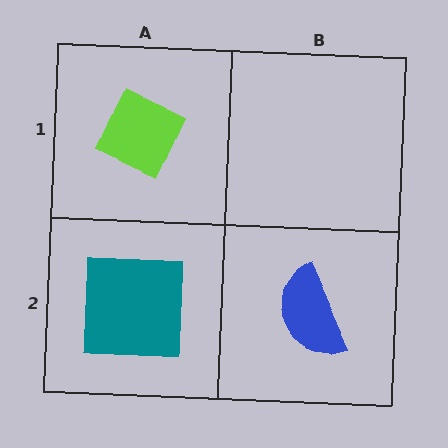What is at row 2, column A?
A teal square.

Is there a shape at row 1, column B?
No, that cell is empty.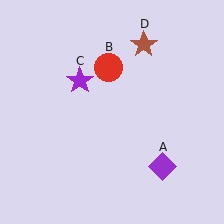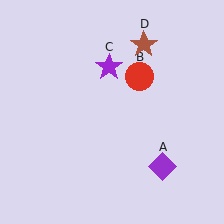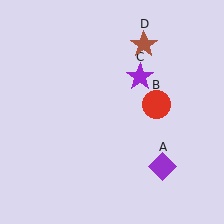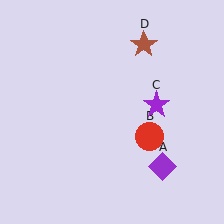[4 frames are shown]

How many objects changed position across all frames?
2 objects changed position: red circle (object B), purple star (object C).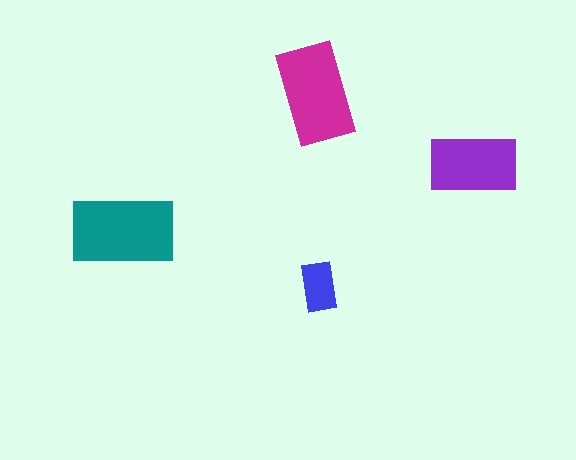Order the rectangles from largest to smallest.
the teal one, the magenta one, the purple one, the blue one.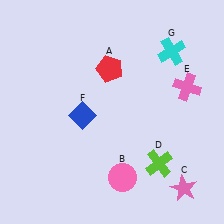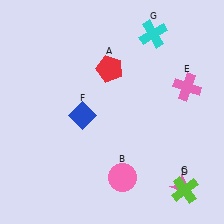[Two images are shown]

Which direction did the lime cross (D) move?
The lime cross (D) moved down.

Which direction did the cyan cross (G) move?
The cyan cross (G) moved left.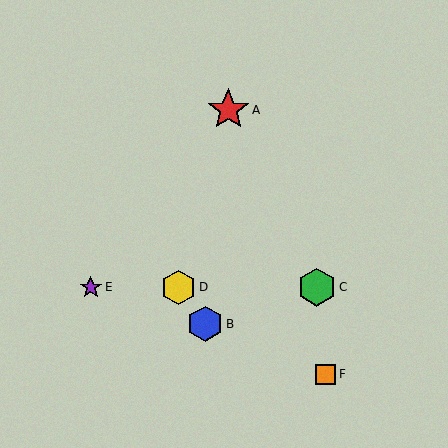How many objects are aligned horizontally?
3 objects (C, D, E) are aligned horizontally.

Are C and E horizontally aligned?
Yes, both are at y≈287.